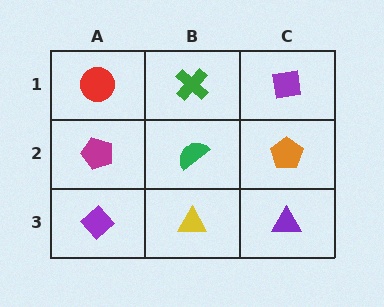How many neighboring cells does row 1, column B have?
3.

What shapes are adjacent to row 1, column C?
An orange pentagon (row 2, column C), a green cross (row 1, column B).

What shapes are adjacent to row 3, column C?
An orange pentagon (row 2, column C), a yellow triangle (row 3, column B).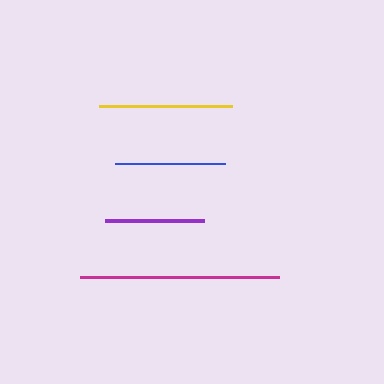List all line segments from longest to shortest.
From longest to shortest: magenta, yellow, blue, purple.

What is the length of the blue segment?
The blue segment is approximately 109 pixels long.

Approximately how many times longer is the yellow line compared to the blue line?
The yellow line is approximately 1.2 times the length of the blue line.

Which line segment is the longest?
The magenta line is the longest at approximately 199 pixels.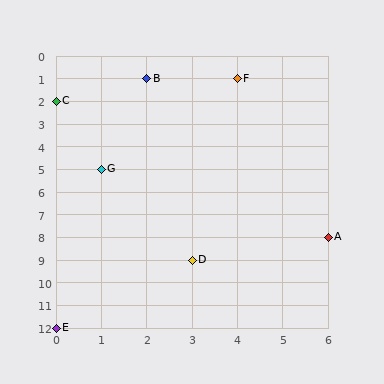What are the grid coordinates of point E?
Point E is at grid coordinates (0, 12).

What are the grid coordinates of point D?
Point D is at grid coordinates (3, 9).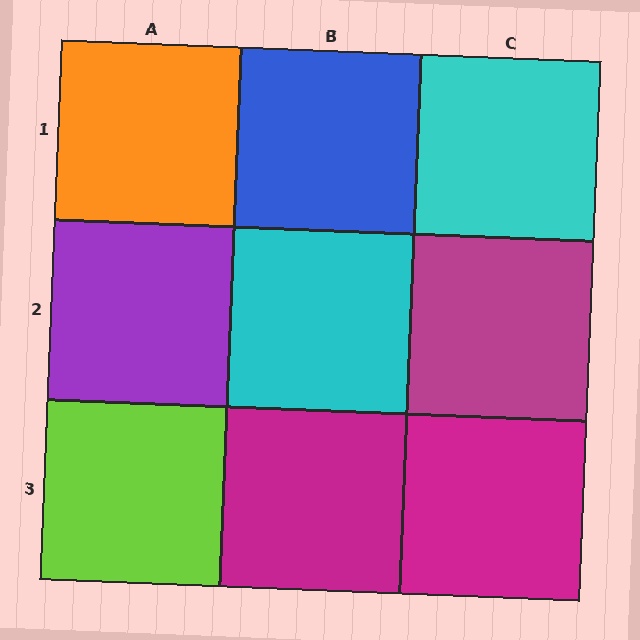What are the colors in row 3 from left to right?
Lime, magenta, magenta.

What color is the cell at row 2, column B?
Cyan.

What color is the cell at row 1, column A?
Orange.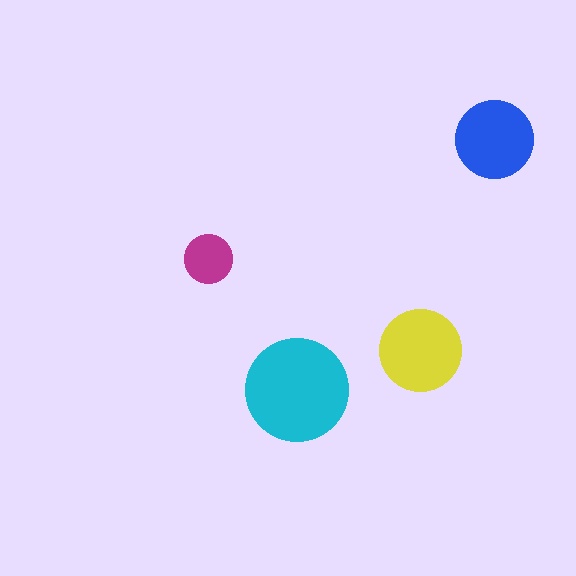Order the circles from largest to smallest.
the cyan one, the yellow one, the blue one, the magenta one.